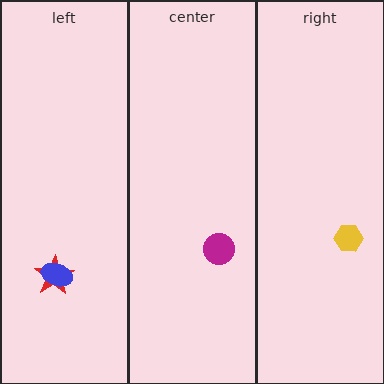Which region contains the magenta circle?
The center region.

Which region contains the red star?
The left region.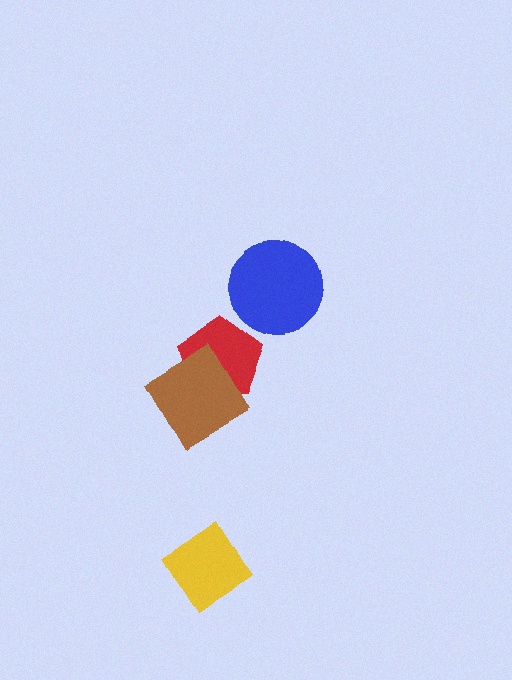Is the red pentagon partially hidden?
Yes, it is partially covered by another shape.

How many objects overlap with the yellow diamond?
0 objects overlap with the yellow diamond.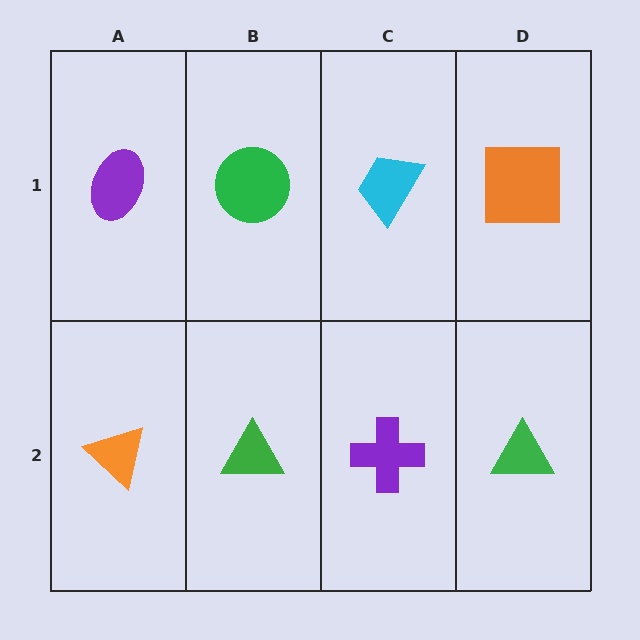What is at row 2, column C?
A purple cross.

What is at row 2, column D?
A green triangle.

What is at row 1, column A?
A purple ellipse.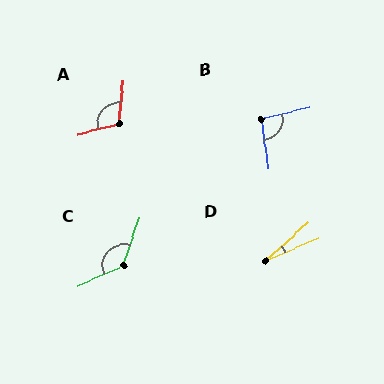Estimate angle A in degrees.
Approximately 110 degrees.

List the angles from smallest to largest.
D (18°), B (96°), A (110°), C (133°).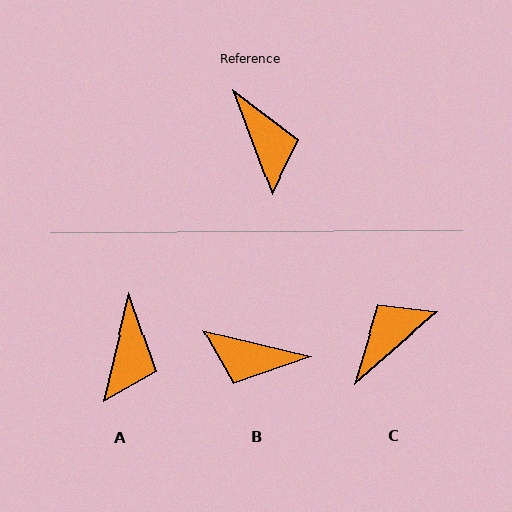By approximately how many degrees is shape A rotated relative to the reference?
Approximately 34 degrees clockwise.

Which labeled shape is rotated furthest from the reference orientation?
B, about 124 degrees away.